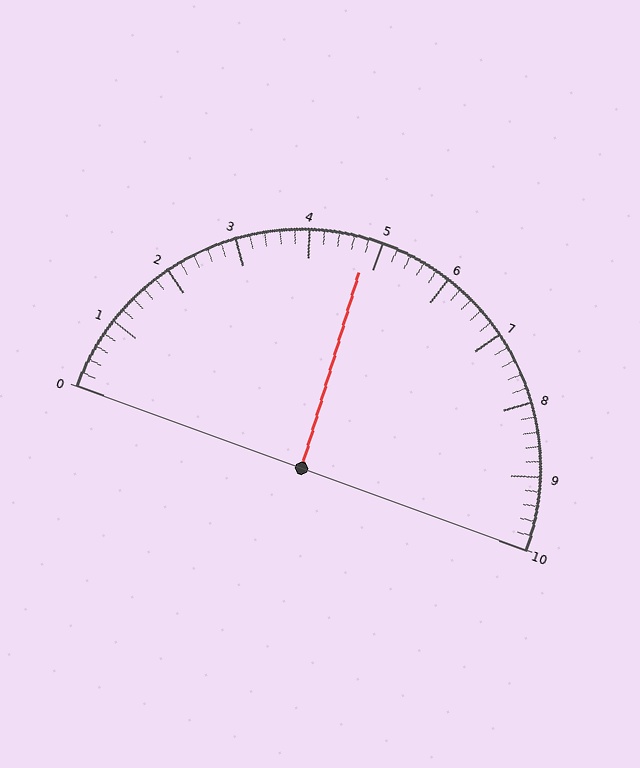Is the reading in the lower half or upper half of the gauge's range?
The reading is in the lower half of the range (0 to 10).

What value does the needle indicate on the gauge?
The needle indicates approximately 4.8.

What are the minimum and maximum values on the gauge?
The gauge ranges from 0 to 10.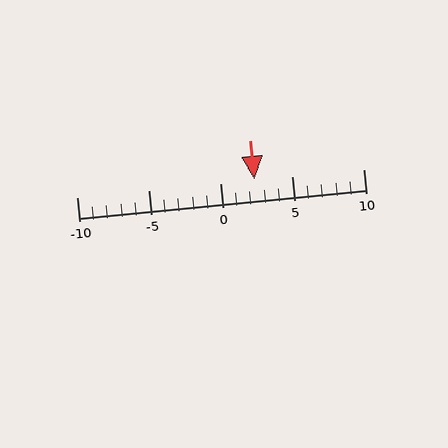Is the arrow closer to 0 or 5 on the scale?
The arrow is closer to 0.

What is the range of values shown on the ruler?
The ruler shows values from -10 to 10.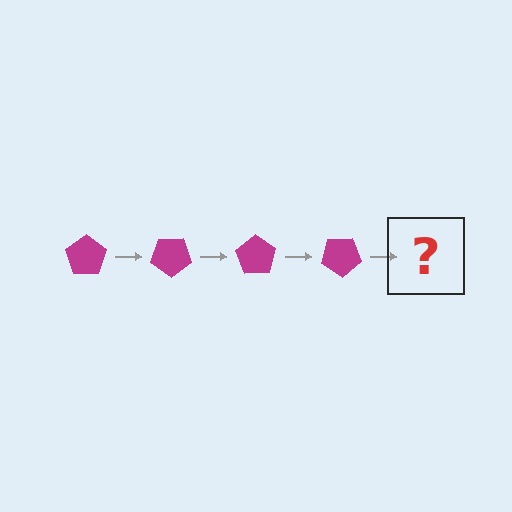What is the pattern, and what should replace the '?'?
The pattern is that the pentagon rotates 35 degrees each step. The '?' should be a magenta pentagon rotated 140 degrees.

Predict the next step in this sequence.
The next step is a magenta pentagon rotated 140 degrees.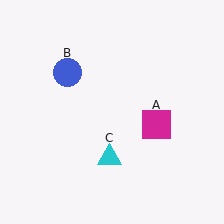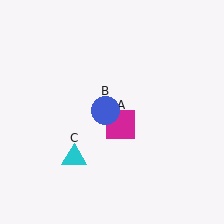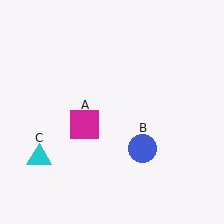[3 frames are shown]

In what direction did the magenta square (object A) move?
The magenta square (object A) moved left.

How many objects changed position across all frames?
3 objects changed position: magenta square (object A), blue circle (object B), cyan triangle (object C).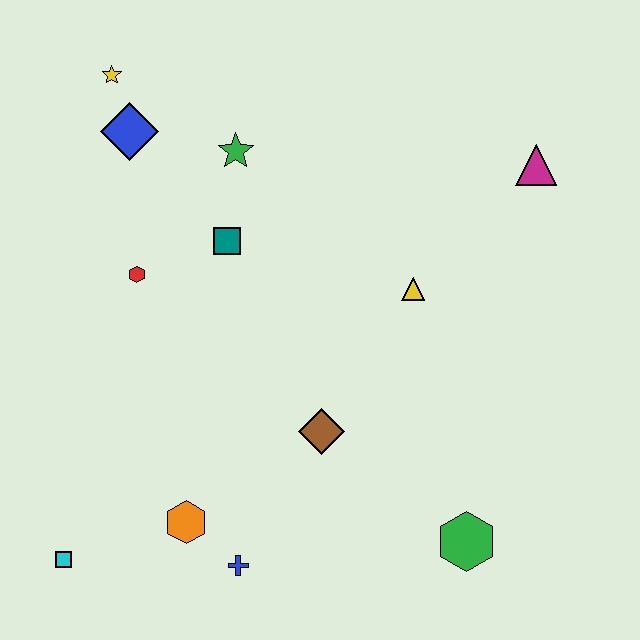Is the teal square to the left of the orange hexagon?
No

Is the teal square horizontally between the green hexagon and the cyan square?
Yes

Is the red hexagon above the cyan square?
Yes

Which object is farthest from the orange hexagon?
The magenta triangle is farthest from the orange hexagon.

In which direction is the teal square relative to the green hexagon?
The teal square is above the green hexagon.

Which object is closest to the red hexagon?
The teal square is closest to the red hexagon.